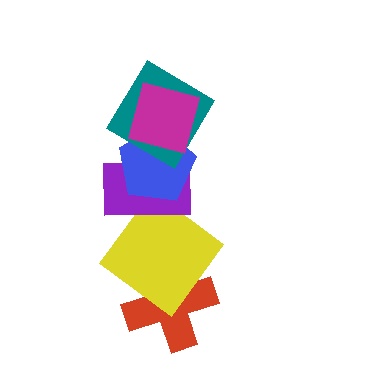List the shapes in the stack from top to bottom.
From top to bottom: the magenta square, the teal diamond, the blue pentagon, the purple rectangle, the yellow diamond, the red cross.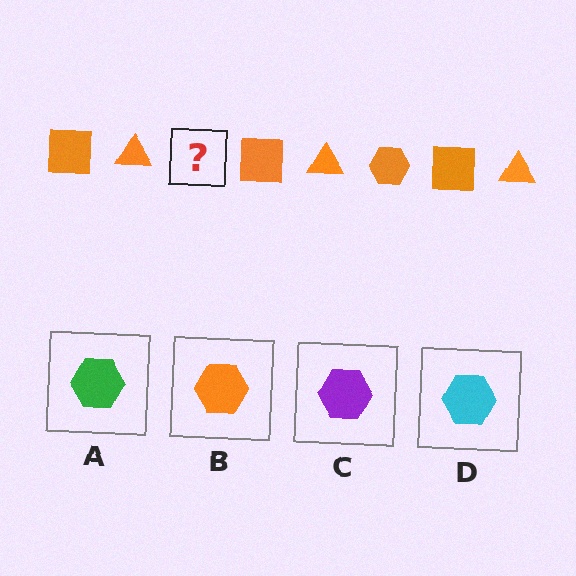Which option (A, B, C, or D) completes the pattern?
B.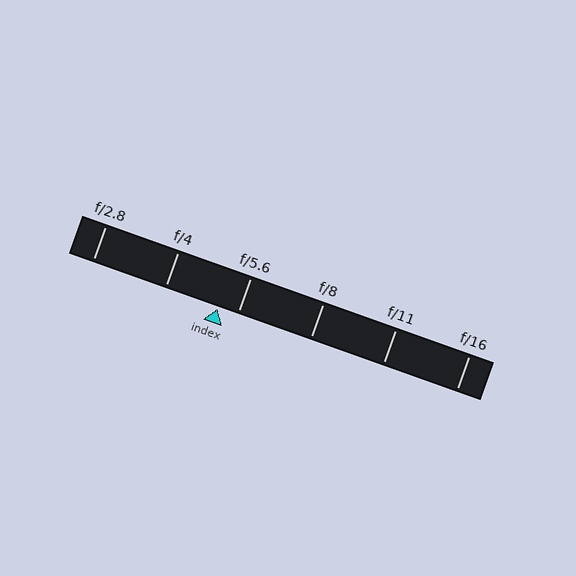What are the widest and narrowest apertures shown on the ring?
The widest aperture shown is f/2.8 and the narrowest is f/16.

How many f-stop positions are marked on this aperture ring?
There are 6 f-stop positions marked.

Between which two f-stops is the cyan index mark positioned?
The index mark is between f/4 and f/5.6.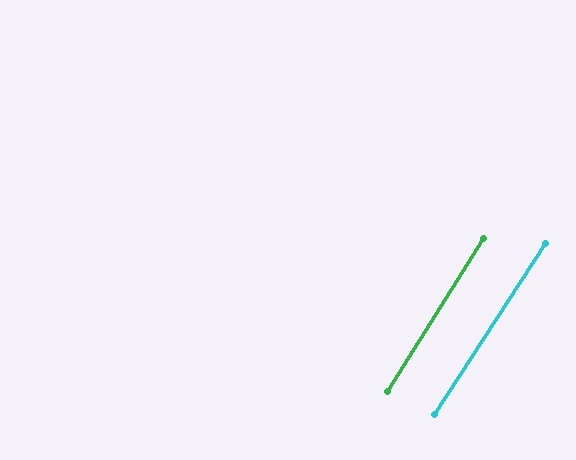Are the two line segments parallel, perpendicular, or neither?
Parallel — their directions differ by only 0.8°.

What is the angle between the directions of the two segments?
Approximately 1 degree.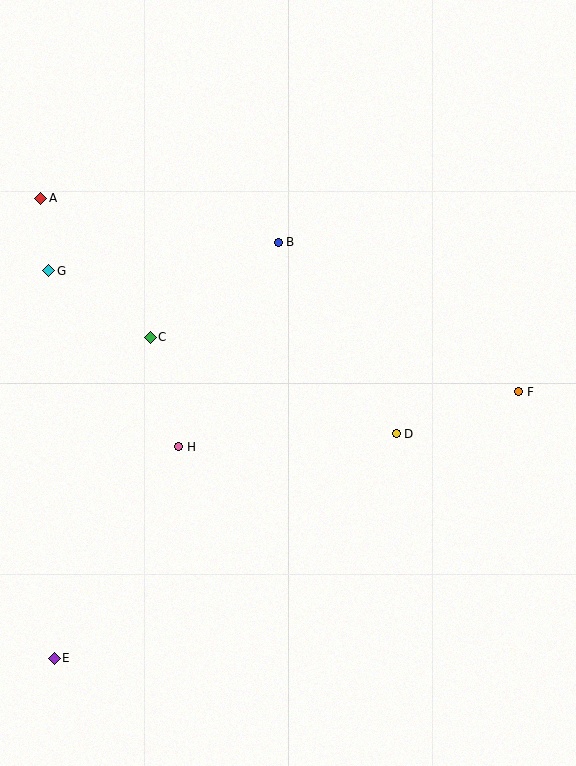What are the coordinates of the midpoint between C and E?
The midpoint between C and E is at (102, 498).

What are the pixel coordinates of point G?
Point G is at (49, 271).